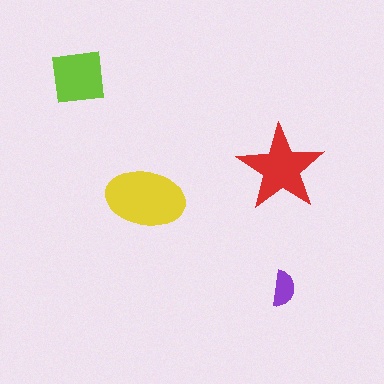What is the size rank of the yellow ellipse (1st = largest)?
1st.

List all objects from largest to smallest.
The yellow ellipse, the red star, the lime square, the purple semicircle.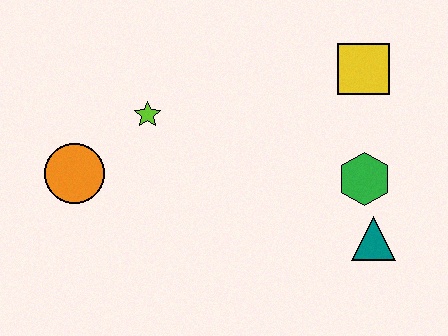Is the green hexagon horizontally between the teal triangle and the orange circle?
Yes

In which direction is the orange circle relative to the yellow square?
The orange circle is to the left of the yellow square.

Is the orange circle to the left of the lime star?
Yes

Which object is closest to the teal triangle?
The green hexagon is closest to the teal triangle.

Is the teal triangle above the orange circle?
No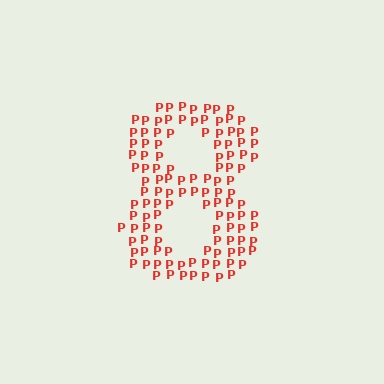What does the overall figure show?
The overall figure shows the digit 8.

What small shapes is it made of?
It is made of small letter P's.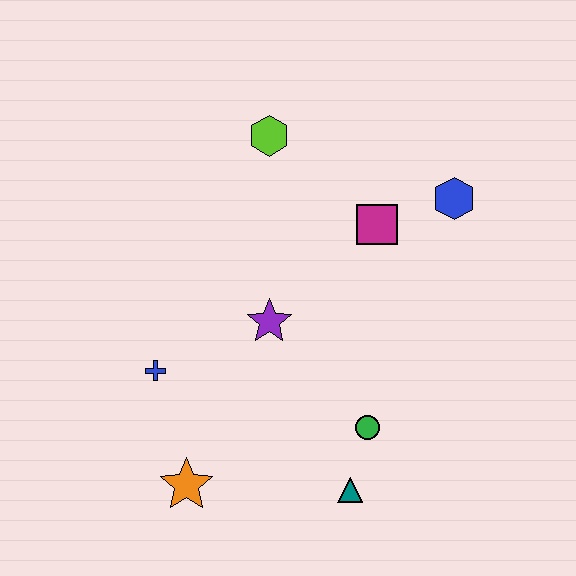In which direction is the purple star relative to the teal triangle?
The purple star is above the teal triangle.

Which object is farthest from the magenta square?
The orange star is farthest from the magenta square.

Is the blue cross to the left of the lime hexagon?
Yes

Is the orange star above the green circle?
No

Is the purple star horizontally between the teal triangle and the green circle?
No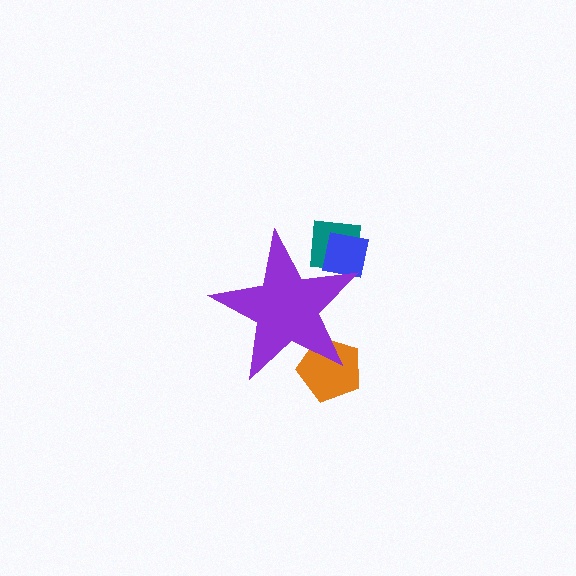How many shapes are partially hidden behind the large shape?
3 shapes are partially hidden.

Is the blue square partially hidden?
Yes, the blue square is partially hidden behind the purple star.